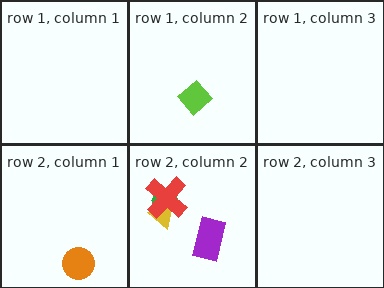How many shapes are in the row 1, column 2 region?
1.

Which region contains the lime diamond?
The row 1, column 2 region.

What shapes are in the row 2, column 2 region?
The purple rectangle, the green hexagon, the yellow triangle, the red cross.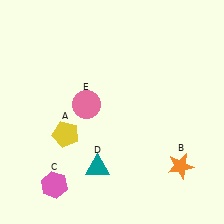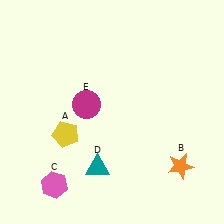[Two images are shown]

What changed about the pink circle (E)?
In Image 1, E is pink. In Image 2, it changed to magenta.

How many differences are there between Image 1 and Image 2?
There is 1 difference between the two images.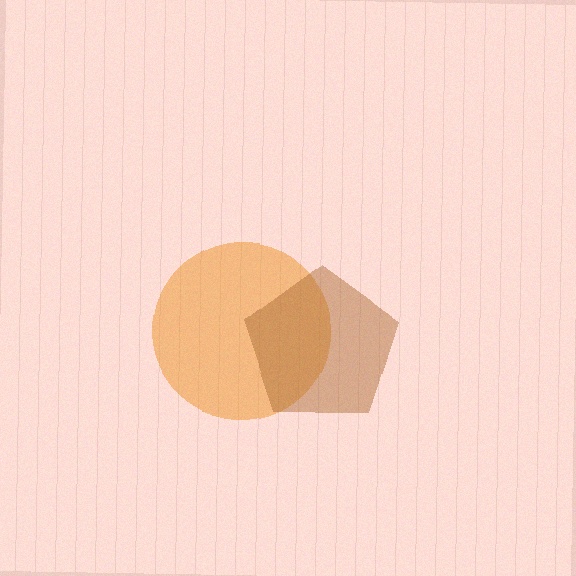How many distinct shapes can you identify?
There are 2 distinct shapes: an orange circle, a brown pentagon.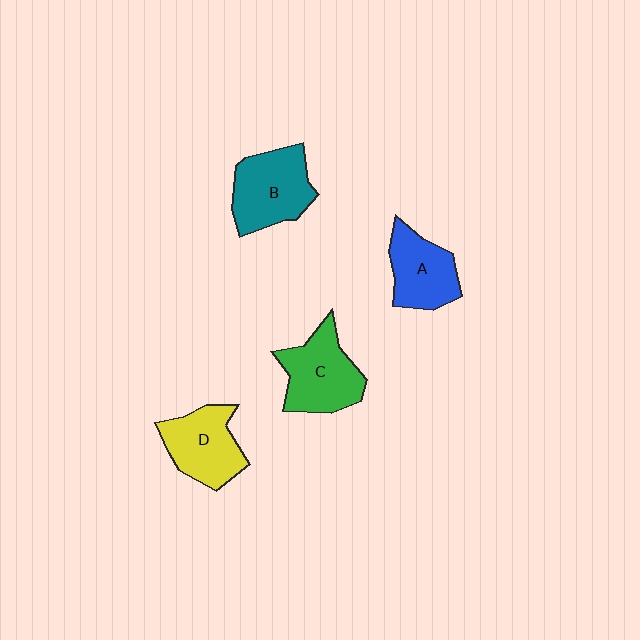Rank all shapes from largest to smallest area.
From largest to smallest: B (teal), C (green), D (yellow), A (blue).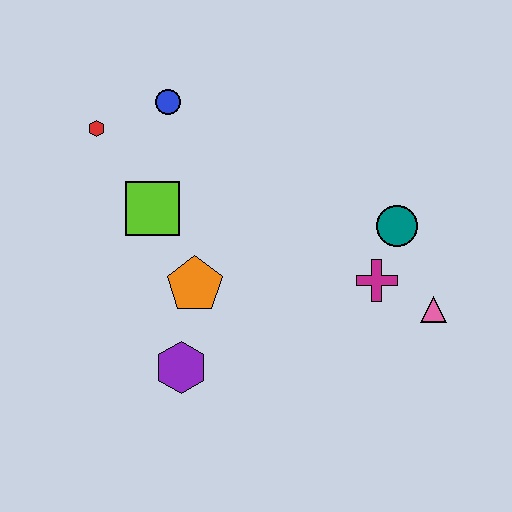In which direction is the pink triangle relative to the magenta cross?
The pink triangle is to the right of the magenta cross.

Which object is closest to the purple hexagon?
The orange pentagon is closest to the purple hexagon.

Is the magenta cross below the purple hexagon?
No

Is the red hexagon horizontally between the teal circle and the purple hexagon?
No